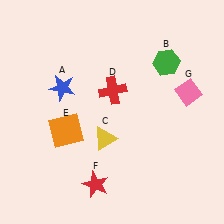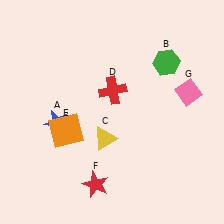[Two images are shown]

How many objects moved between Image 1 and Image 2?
1 object moved between the two images.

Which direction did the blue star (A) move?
The blue star (A) moved down.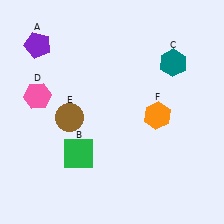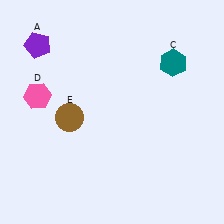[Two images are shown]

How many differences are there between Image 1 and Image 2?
There are 2 differences between the two images.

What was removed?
The green square (B), the orange hexagon (F) were removed in Image 2.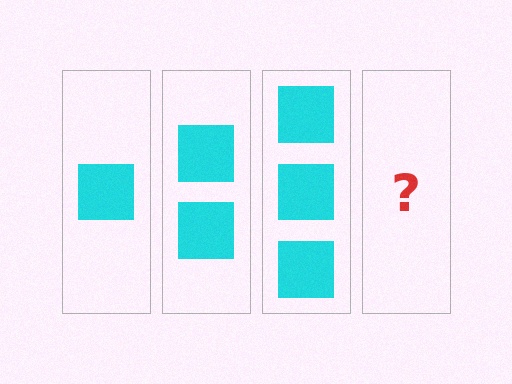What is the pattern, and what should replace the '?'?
The pattern is that each step adds one more square. The '?' should be 4 squares.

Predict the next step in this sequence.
The next step is 4 squares.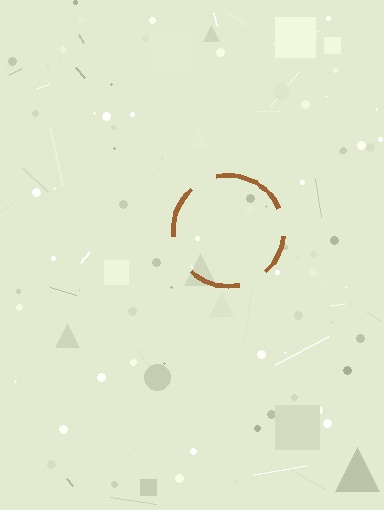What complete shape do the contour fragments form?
The contour fragments form a circle.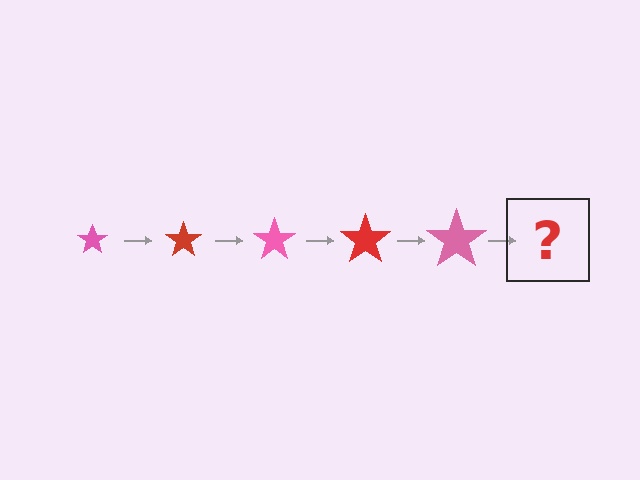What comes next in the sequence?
The next element should be a red star, larger than the previous one.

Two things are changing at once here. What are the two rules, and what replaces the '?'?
The two rules are that the star grows larger each step and the color cycles through pink and red. The '?' should be a red star, larger than the previous one.